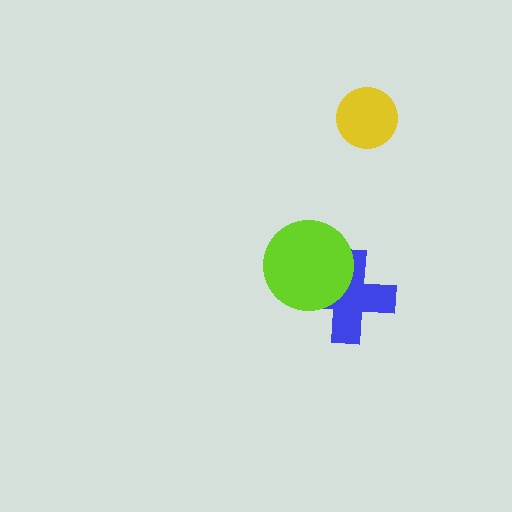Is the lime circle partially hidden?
No, no other shape covers it.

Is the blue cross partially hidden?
Yes, it is partially covered by another shape.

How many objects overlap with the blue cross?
1 object overlaps with the blue cross.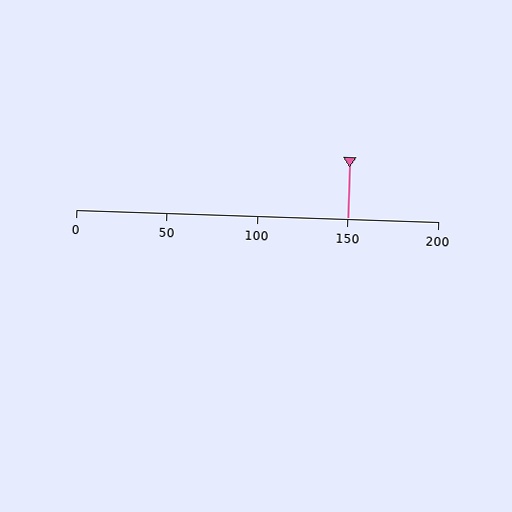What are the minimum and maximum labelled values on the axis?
The axis runs from 0 to 200.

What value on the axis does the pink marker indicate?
The marker indicates approximately 150.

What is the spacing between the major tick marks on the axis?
The major ticks are spaced 50 apart.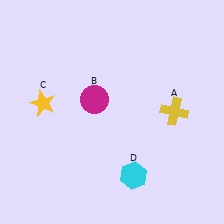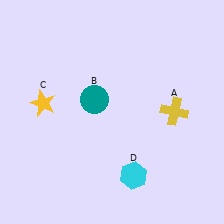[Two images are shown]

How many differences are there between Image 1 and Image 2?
There is 1 difference between the two images.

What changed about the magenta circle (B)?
In Image 1, B is magenta. In Image 2, it changed to teal.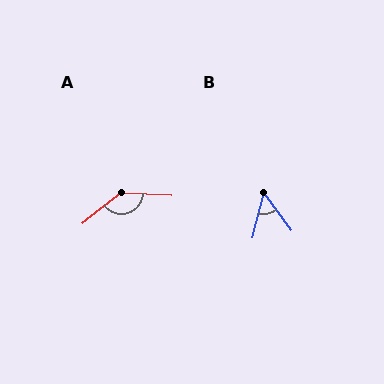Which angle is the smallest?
B, at approximately 50 degrees.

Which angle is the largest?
A, at approximately 139 degrees.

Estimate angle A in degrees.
Approximately 139 degrees.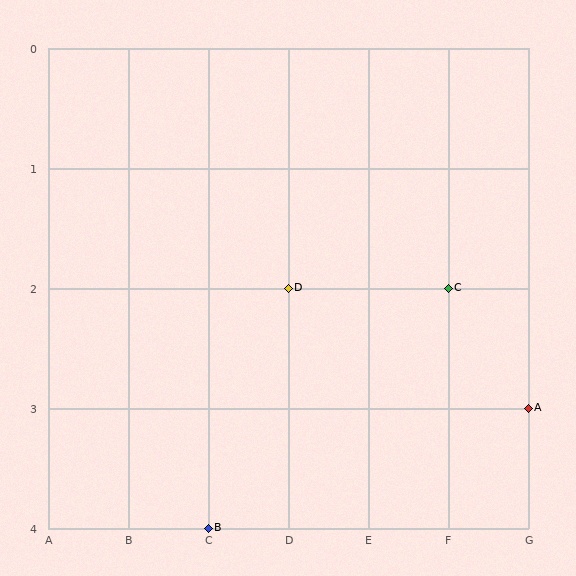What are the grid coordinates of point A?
Point A is at grid coordinates (G, 3).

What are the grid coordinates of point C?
Point C is at grid coordinates (F, 2).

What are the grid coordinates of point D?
Point D is at grid coordinates (D, 2).